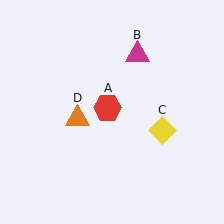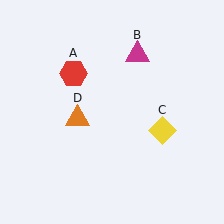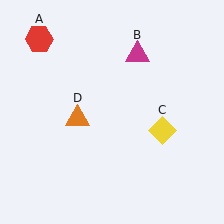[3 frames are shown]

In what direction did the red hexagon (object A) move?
The red hexagon (object A) moved up and to the left.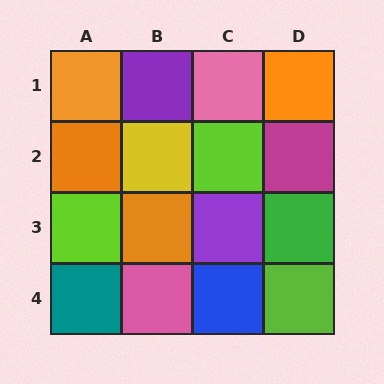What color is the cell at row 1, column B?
Purple.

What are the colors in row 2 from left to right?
Orange, yellow, lime, magenta.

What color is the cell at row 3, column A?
Lime.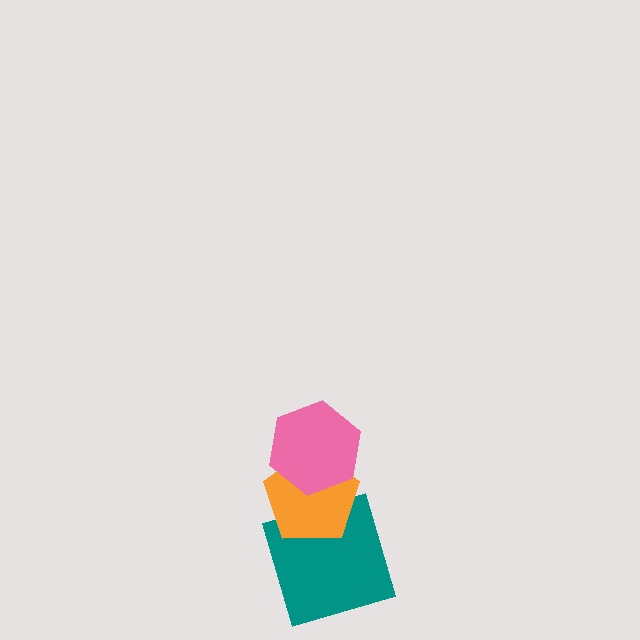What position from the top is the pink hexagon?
The pink hexagon is 1st from the top.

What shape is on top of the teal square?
The orange pentagon is on top of the teal square.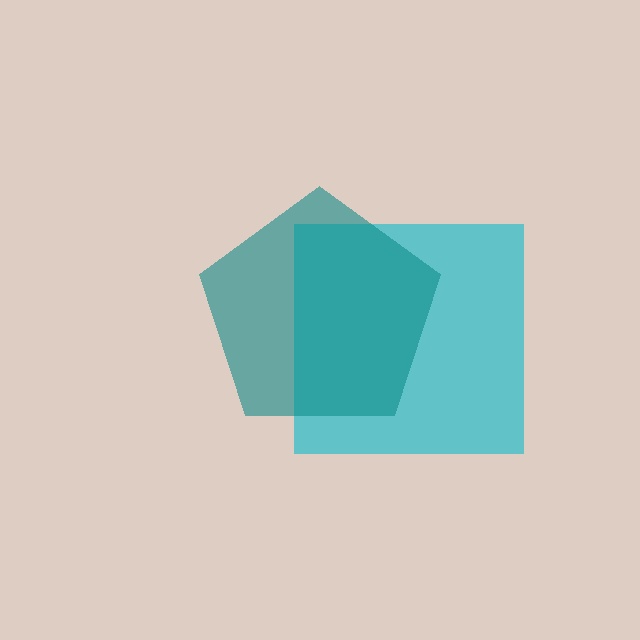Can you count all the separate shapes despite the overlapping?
Yes, there are 2 separate shapes.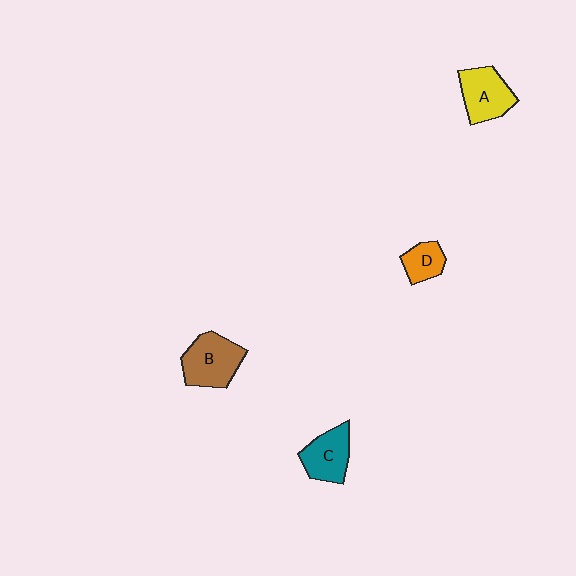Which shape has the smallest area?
Shape D (orange).